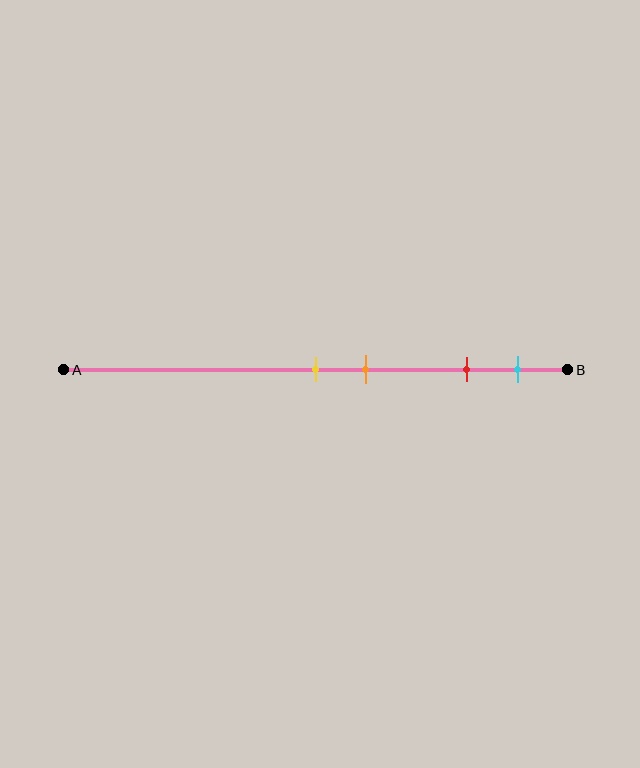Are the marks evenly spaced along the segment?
No, the marks are not evenly spaced.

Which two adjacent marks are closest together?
The yellow and orange marks are the closest adjacent pair.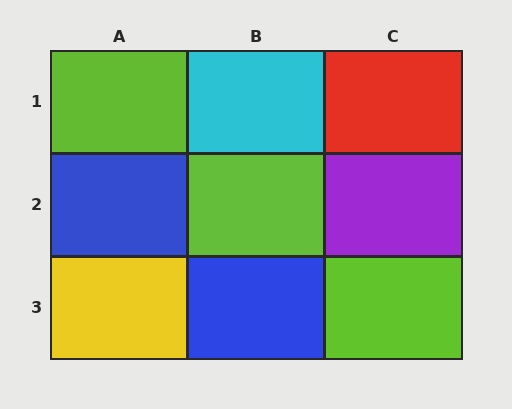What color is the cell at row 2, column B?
Lime.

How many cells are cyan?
1 cell is cyan.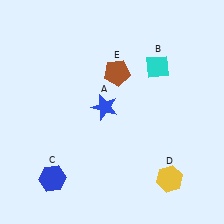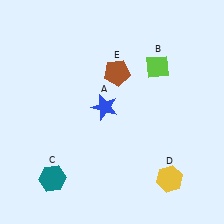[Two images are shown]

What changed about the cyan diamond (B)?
In Image 1, B is cyan. In Image 2, it changed to lime.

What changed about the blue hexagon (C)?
In Image 1, C is blue. In Image 2, it changed to teal.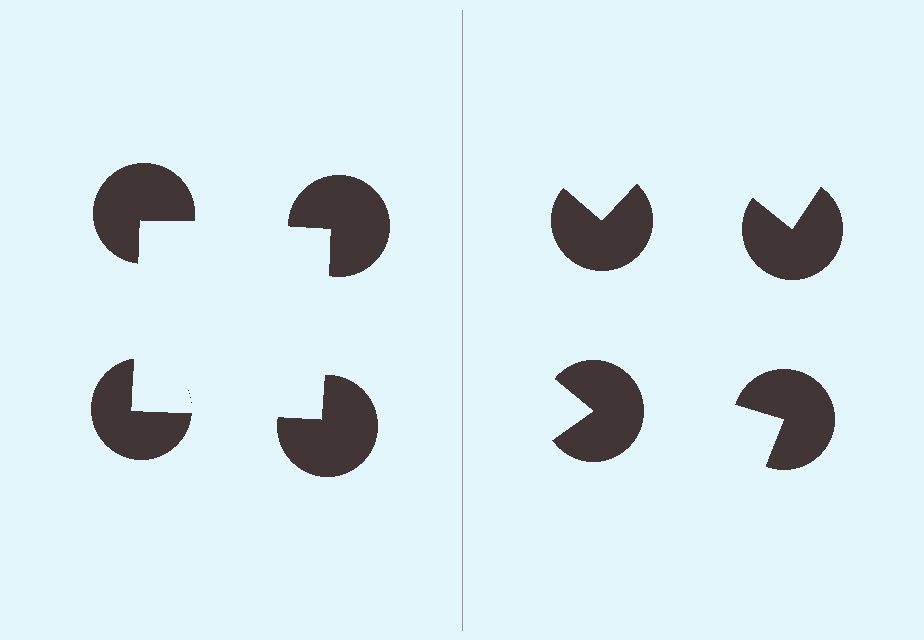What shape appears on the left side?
An illusory square.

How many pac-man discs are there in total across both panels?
8 — 4 on each side.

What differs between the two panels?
The pac-man discs are positioned identically on both sides; only the wedge orientations differ. On the left they align to a square; on the right they are misaligned.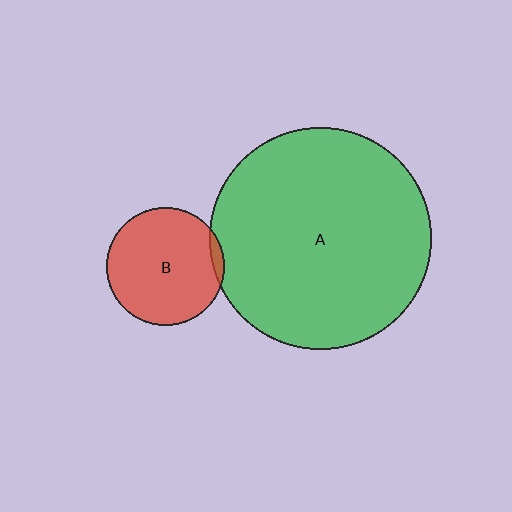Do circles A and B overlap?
Yes.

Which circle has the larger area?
Circle A (green).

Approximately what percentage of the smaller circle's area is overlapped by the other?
Approximately 5%.